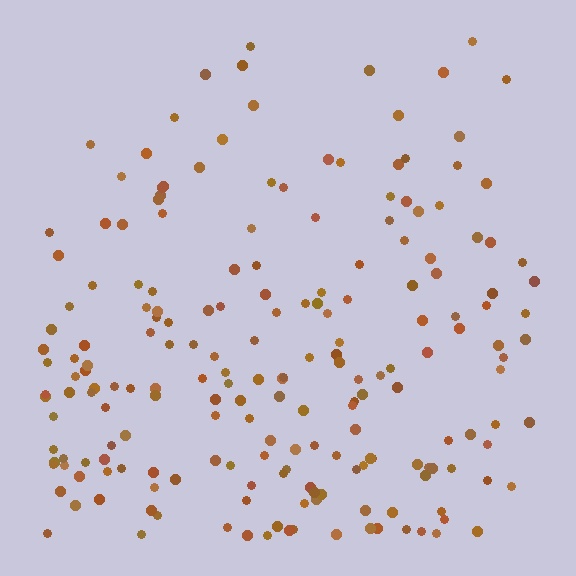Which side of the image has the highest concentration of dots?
The bottom.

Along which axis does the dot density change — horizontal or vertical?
Vertical.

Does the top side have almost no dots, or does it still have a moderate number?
Still a moderate number, just noticeably fewer than the bottom.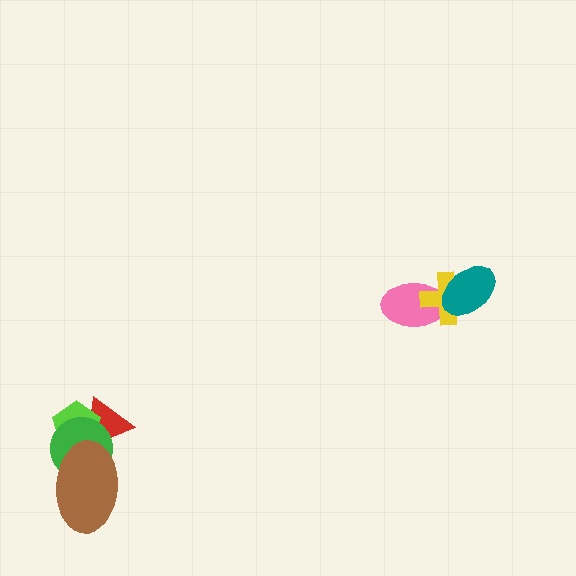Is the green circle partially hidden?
Yes, it is partially covered by another shape.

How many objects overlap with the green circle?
3 objects overlap with the green circle.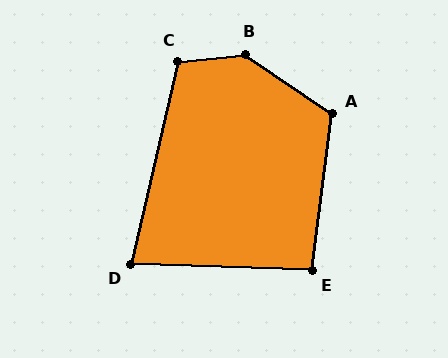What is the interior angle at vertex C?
Approximately 109 degrees (obtuse).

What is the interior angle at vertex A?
Approximately 117 degrees (obtuse).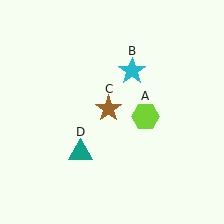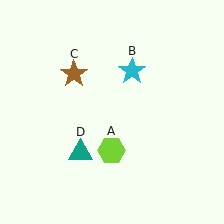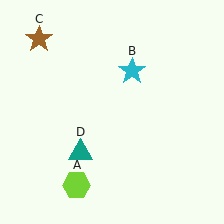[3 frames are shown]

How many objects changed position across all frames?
2 objects changed position: lime hexagon (object A), brown star (object C).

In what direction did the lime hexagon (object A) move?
The lime hexagon (object A) moved down and to the left.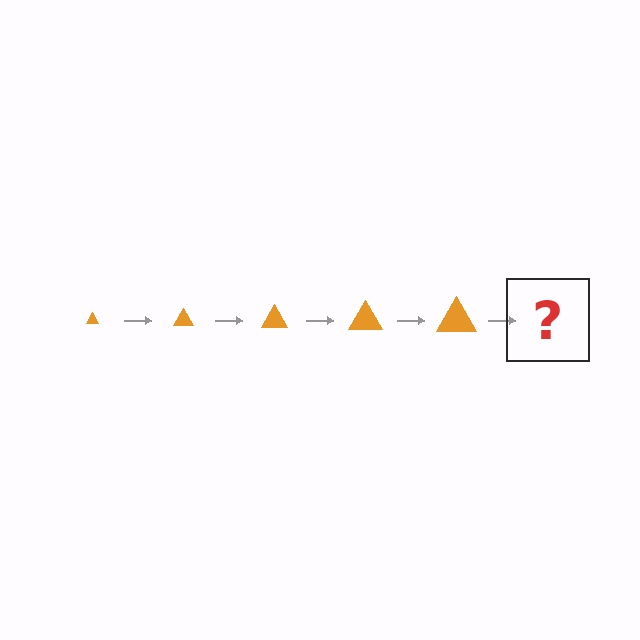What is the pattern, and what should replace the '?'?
The pattern is that the triangle gets progressively larger each step. The '?' should be an orange triangle, larger than the previous one.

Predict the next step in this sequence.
The next step is an orange triangle, larger than the previous one.